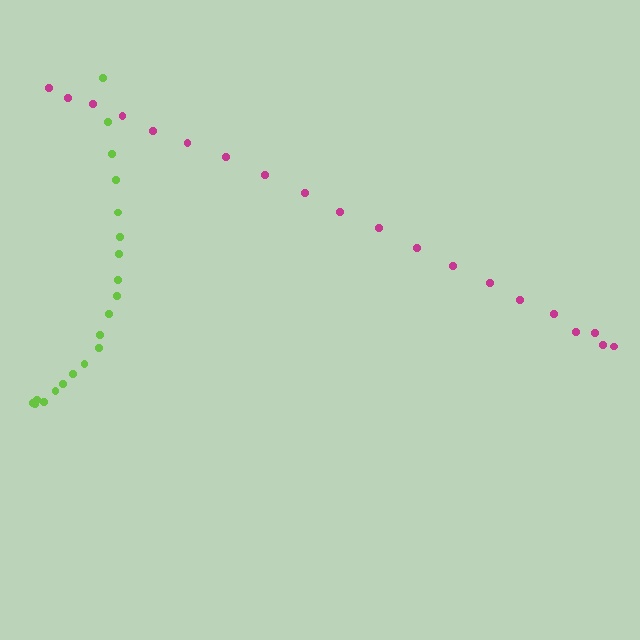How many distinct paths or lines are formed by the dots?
There are 2 distinct paths.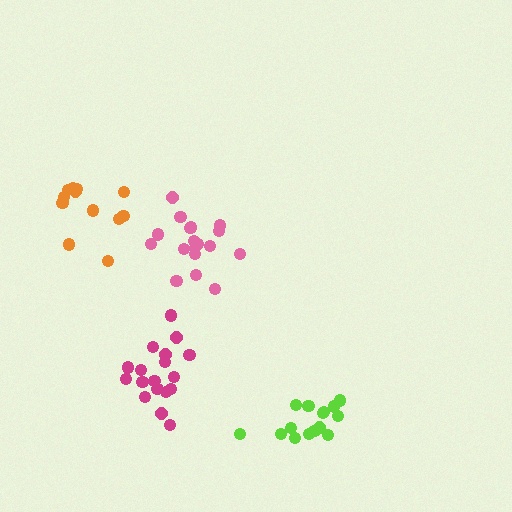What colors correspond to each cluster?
The clusters are colored: orange, magenta, pink, lime.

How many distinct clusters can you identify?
There are 4 distinct clusters.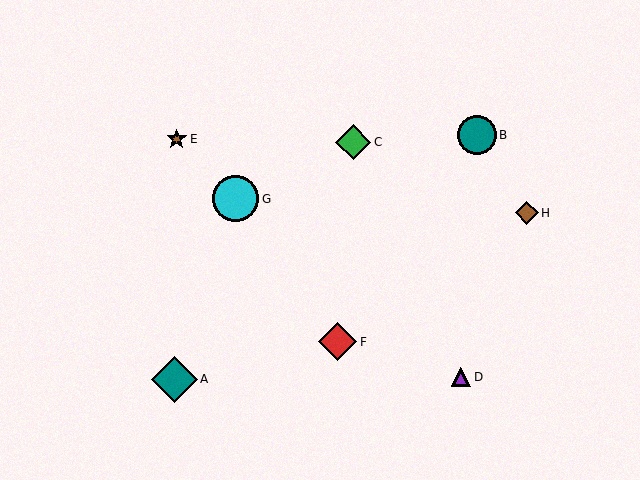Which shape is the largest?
The cyan circle (labeled G) is the largest.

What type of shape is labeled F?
Shape F is a red diamond.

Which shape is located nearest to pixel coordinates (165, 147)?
The brown star (labeled E) at (177, 139) is nearest to that location.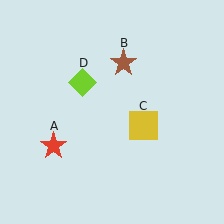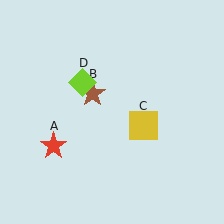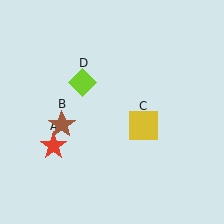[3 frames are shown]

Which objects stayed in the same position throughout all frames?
Red star (object A) and yellow square (object C) and lime diamond (object D) remained stationary.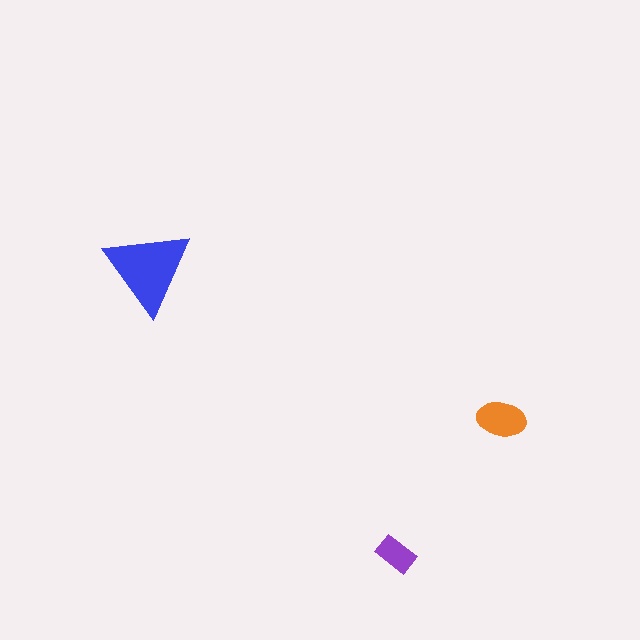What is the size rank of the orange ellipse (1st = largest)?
2nd.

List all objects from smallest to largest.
The purple rectangle, the orange ellipse, the blue triangle.